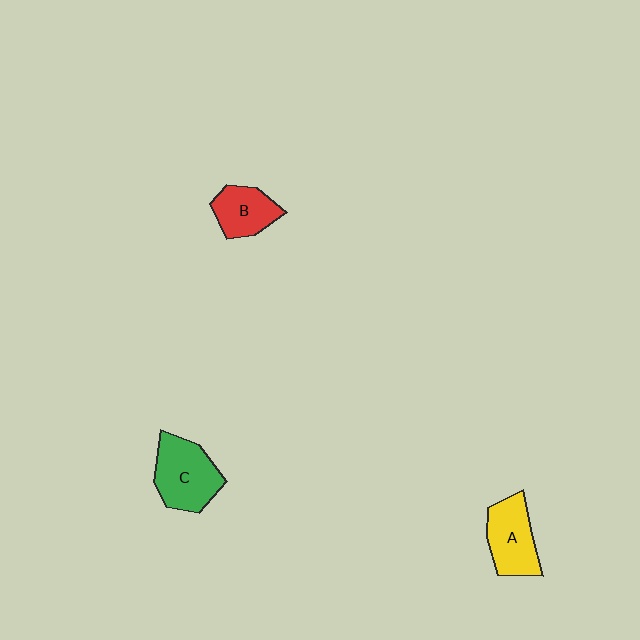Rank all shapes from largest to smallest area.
From largest to smallest: C (green), A (yellow), B (red).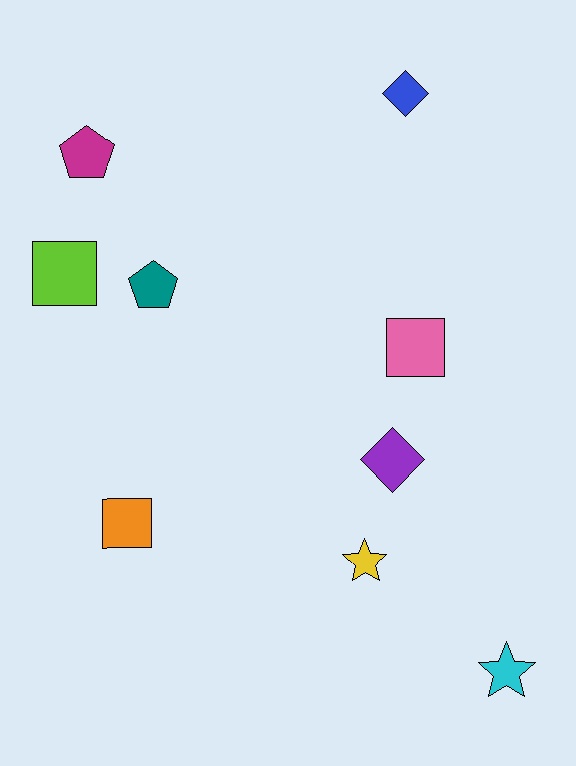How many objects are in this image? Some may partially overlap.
There are 9 objects.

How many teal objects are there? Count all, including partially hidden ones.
There is 1 teal object.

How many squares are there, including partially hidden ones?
There are 3 squares.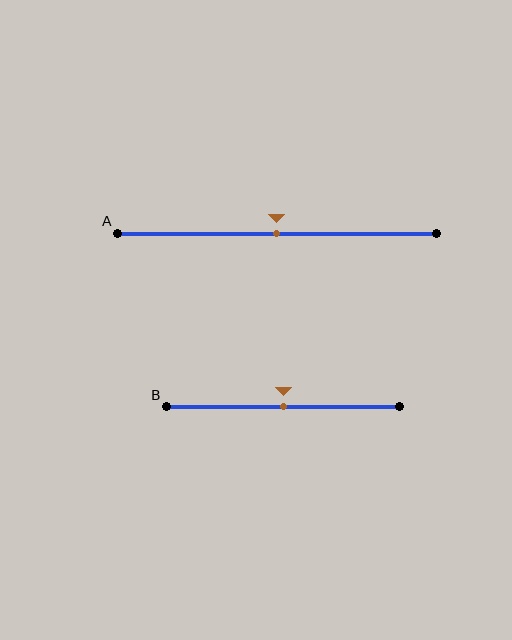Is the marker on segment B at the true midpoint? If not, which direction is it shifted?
Yes, the marker on segment B is at the true midpoint.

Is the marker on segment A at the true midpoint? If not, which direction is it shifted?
Yes, the marker on segment A is at the true midpoint.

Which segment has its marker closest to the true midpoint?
Segment A has its marker closest to the true midpoint.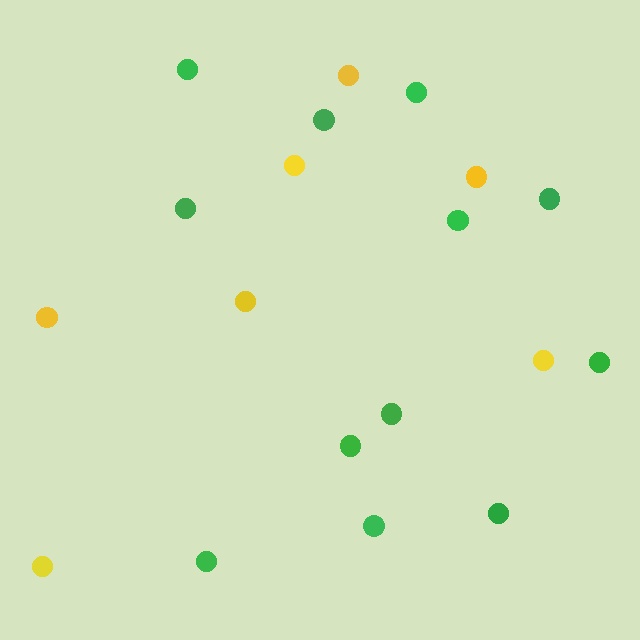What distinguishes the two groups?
There are 2 groups: one group of yellow circles (7) and one group of green circles (12).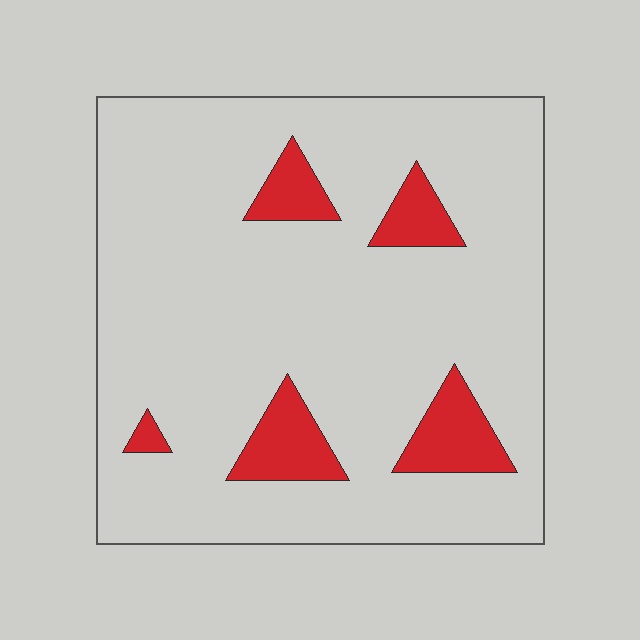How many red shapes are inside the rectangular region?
5.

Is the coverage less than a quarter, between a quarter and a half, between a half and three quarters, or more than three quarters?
Less than a quarter.